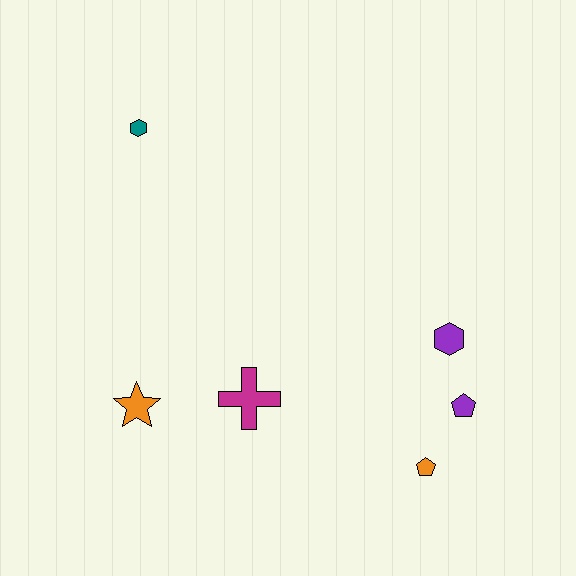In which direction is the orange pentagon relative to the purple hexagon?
The orange pentagon is below the purple hexagon.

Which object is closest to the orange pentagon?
The purple pentagon is closest to the orange pentagon.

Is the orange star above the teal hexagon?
No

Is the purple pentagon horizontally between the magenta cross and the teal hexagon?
No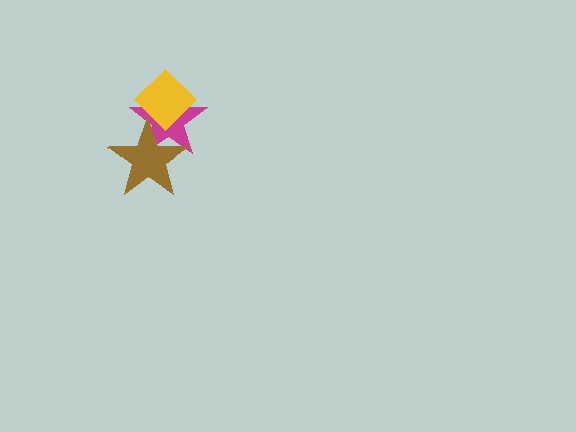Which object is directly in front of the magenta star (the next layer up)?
The brown star is directly in front of the magenta star.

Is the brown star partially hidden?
Yes, it is partially covered by another shape.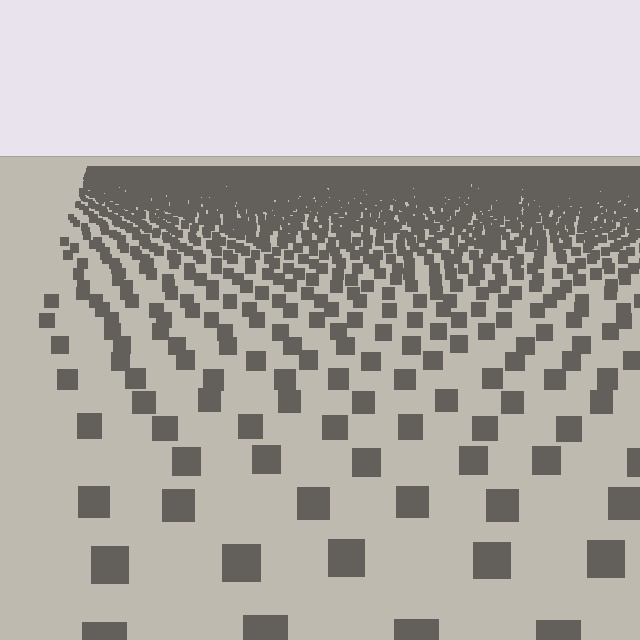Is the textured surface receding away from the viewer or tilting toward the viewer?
The surface is receding away from the viewer. Texture elements get smaller and denser toward the top.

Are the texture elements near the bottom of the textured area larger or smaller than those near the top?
Larger. Near the bottom, elements are closer to the viewer and appear at a bigger on-screen size.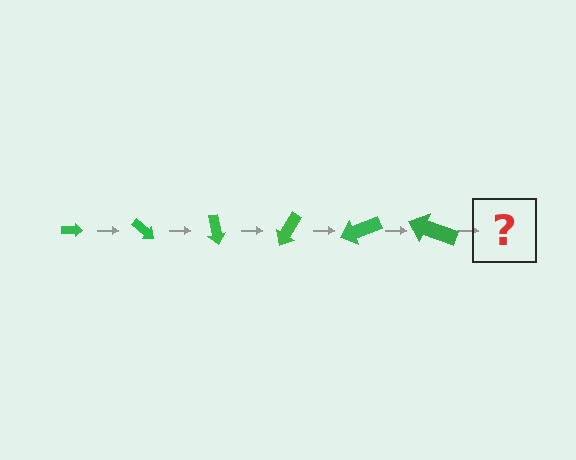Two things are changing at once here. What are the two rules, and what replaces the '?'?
The two rules are that the arrow grows larger each step and it rotates 40 degrees each step. The '?' should be an arrow, larger than the previous one and rotated 240 degrees from the start.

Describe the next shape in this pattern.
It should be an arrow, larger than the previous one and rotated 240 degrees from the start.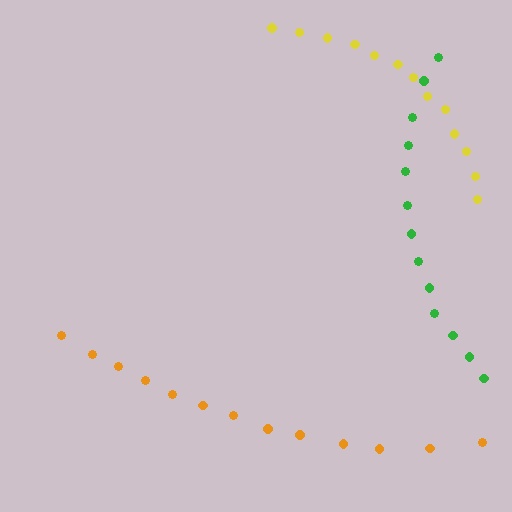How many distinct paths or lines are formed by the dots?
There are 3 distinct paths.